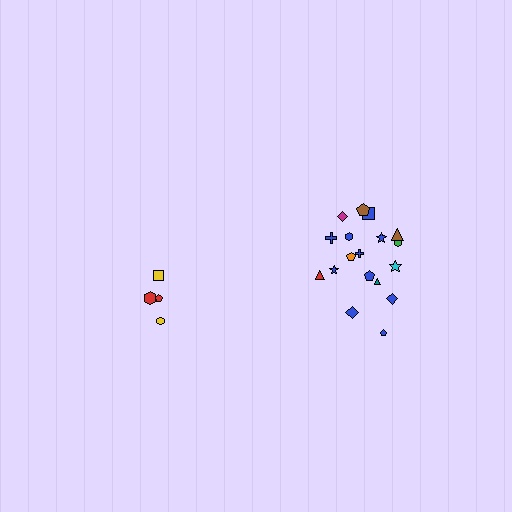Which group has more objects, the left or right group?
The right group.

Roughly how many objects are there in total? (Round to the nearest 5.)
Roughly 20 objects in total.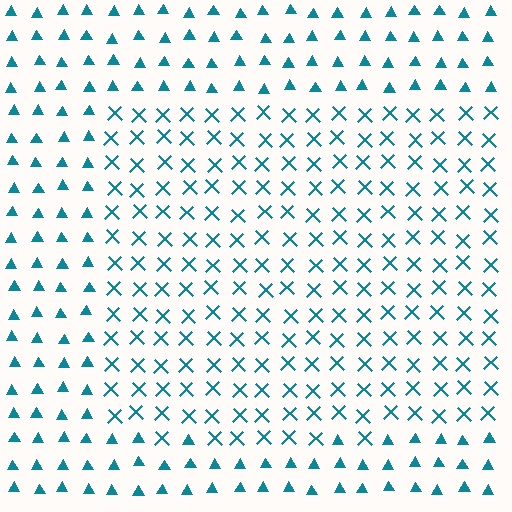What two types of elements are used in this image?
The image uses X marks inside the rectangle region and triangles outside it.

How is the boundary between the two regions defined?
The boundary is defined by a change in element shape: X marks inside vs. triangles outside. All elements share the same color and spacing.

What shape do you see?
I see a rectangle.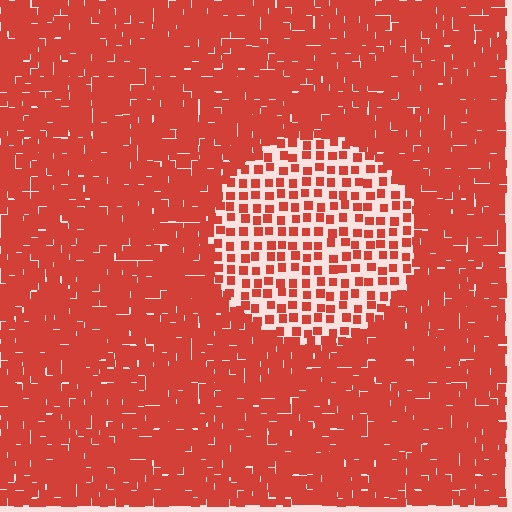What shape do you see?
I see a circle.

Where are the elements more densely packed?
The elements are more densely packed outside the circle boundary.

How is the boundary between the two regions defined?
The boundary is defined by a change in element density (approximately 2.7x ratio). All elements are the same color, size, and shape.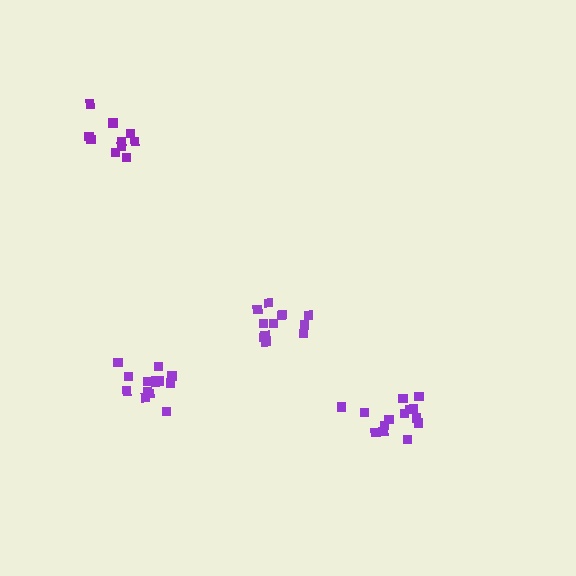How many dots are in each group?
Group 1: 14 dots, Group 2: 14 dots, Group 3: 10 dots, Group 4: 12 dots (50 total).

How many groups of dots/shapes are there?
There are 4 groups.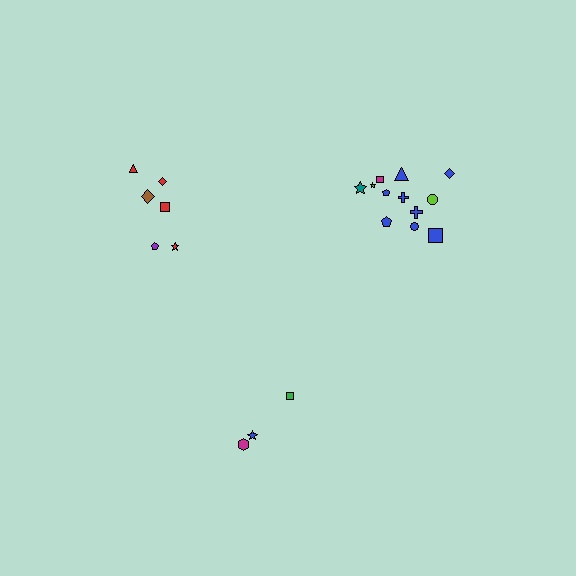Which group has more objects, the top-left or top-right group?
The top-right group.